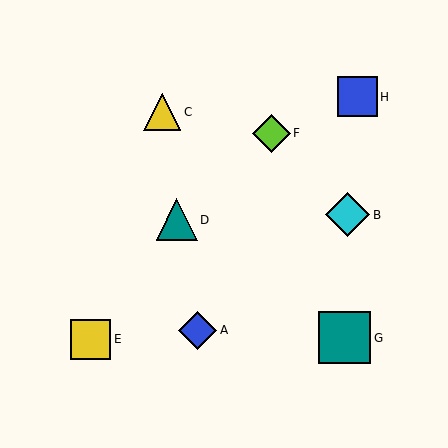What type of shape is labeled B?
Shape B is a cyan diamond.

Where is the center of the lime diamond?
The center of the lime diamond is at (271, 133).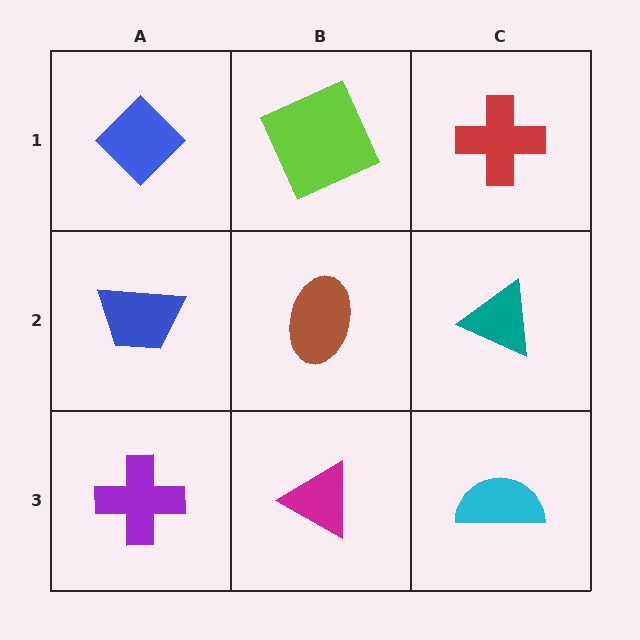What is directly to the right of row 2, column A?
A brown ellipse.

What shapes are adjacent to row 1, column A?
A blue trapezoid (row 2, column A), a lime square (row 1, column B).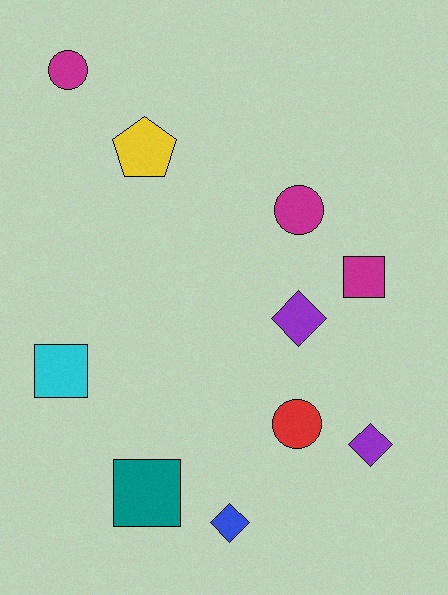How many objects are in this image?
There are 10 objects.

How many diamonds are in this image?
There are 3 diamonds.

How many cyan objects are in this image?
There is 1 cyan object.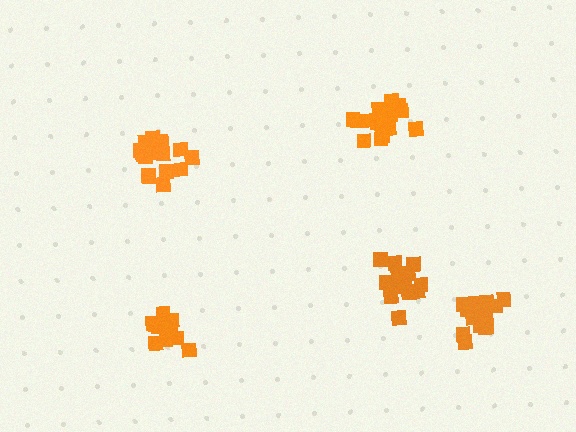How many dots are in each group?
Group 1: 17 dots, Group 2: 15 dots, Group 3: 18 dots, Group 4: 12 dots, Group 5: 14 dots (76 total).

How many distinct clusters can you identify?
There are 5 distinct clusters.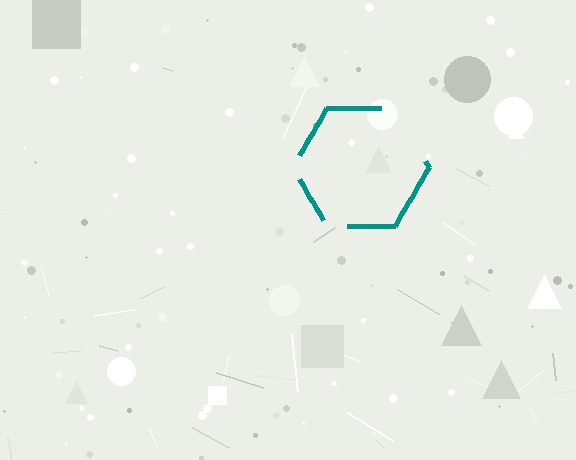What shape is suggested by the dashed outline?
The dashed outline suggests a hexagon.